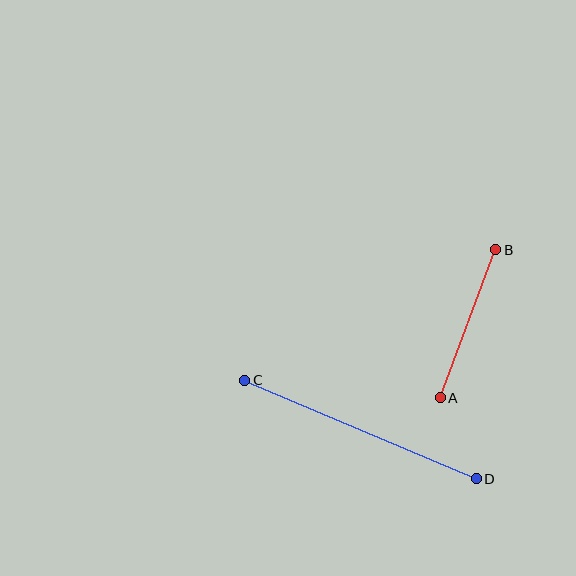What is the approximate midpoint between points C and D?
The midpoint is at approximately (360, 430) pixels.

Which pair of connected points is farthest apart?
Points C and D are farthest apart.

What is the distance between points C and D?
The distance is approximately 251 pixels.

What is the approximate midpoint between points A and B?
The midpoint is at approximately (468, 324) pixels.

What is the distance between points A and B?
The distance is approximately 158 pixels.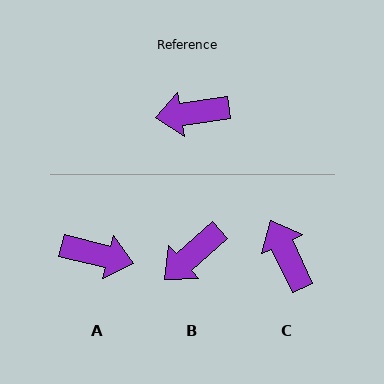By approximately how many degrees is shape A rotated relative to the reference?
Approximately 158 degrees counter-clockwise.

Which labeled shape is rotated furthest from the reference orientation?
A, about 158 degrees away.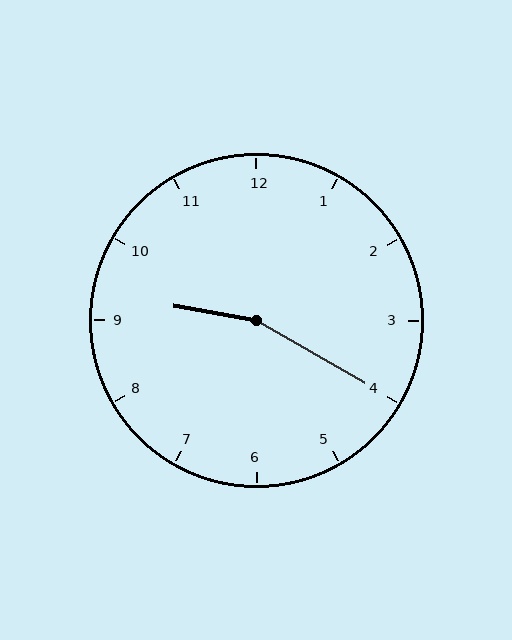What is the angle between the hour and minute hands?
Approximately 160 degrees.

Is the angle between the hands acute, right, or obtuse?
It is obtuse.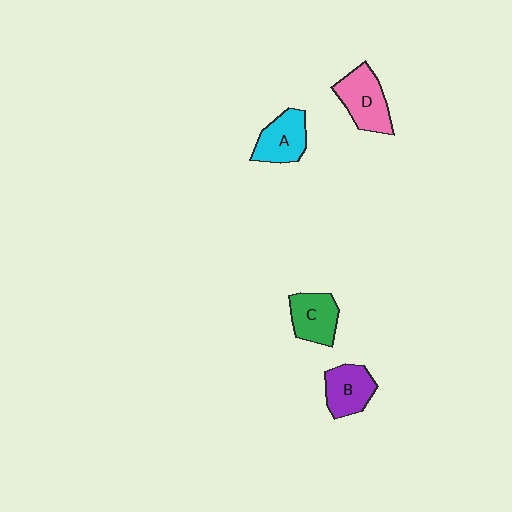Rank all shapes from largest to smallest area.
From largest to smallest: D (pink), A (cyan), B (purple), C (green).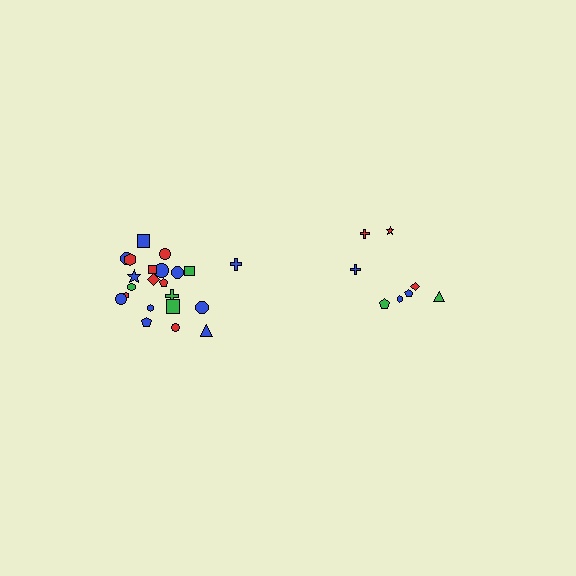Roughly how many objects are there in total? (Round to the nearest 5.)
Roughly 30 objects in total.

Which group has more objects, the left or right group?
The left group.